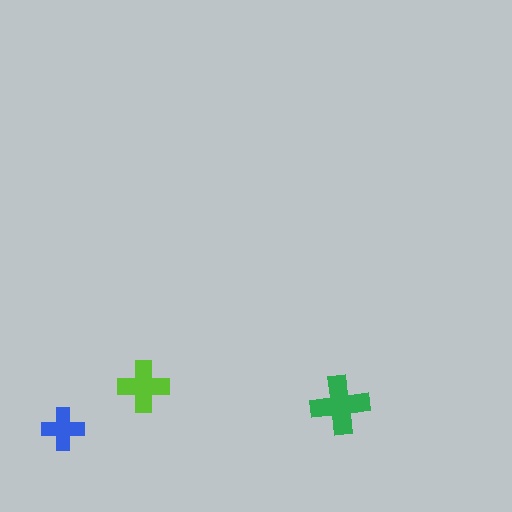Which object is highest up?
The lime cross is topmost.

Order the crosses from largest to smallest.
the green one, the lime one, the blue one.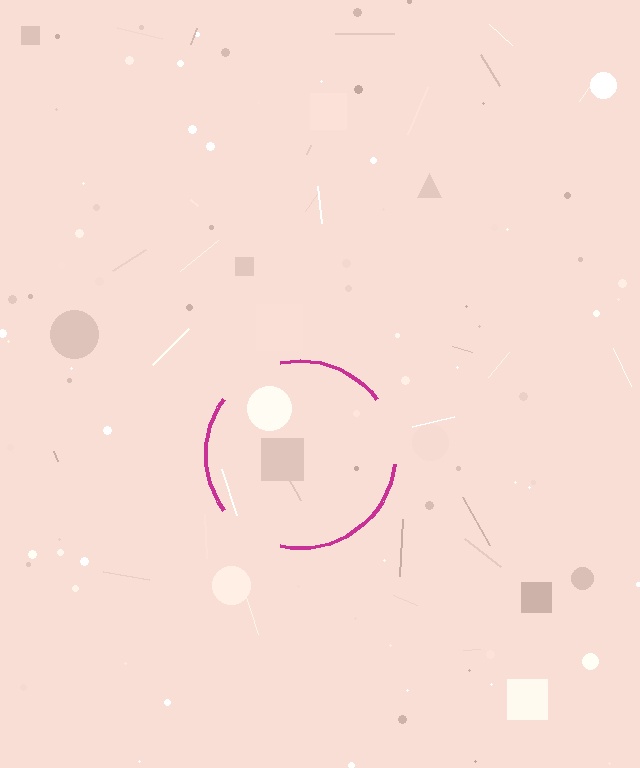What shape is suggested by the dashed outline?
The dashed outline suggests a circle.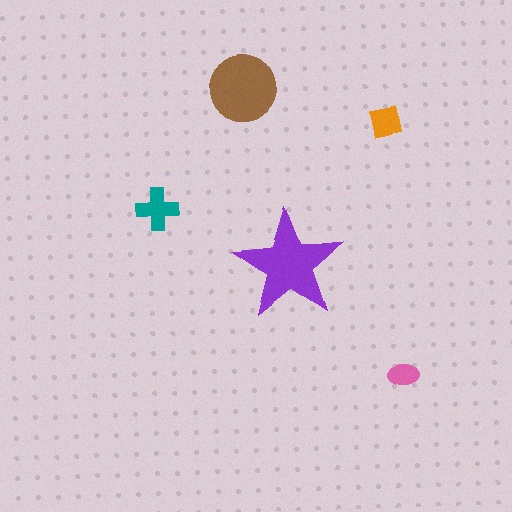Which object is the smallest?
The pink ellipse.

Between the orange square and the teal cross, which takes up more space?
The teal cross.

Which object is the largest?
The purple star.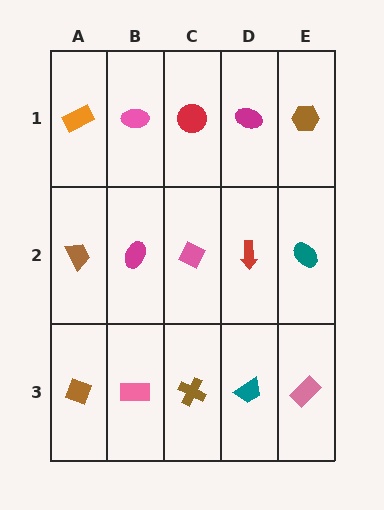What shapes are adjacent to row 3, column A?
A brown trapezoid (row 2, column A), a pink rectangle (row 3, column B).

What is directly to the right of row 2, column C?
A red arrow.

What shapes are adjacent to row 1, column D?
A red arrow (row 2, column D), a red circle (row 1, column C), a brown hexagon (row 1, column E).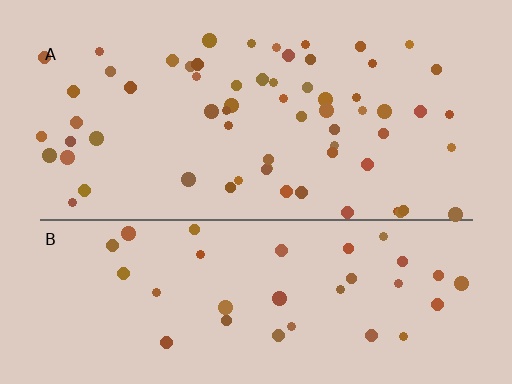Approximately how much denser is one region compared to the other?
Approximately 1.8× — region A over region B.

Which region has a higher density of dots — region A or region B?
A (the top).